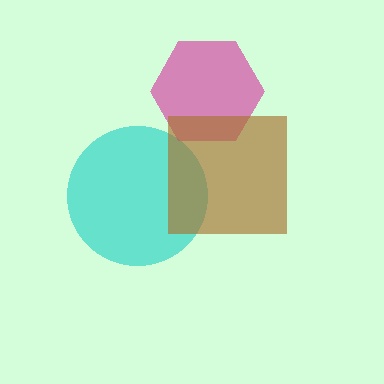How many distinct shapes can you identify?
There are 3 distinct shapes: a cyan circle, a magenta hexagon, a brown square.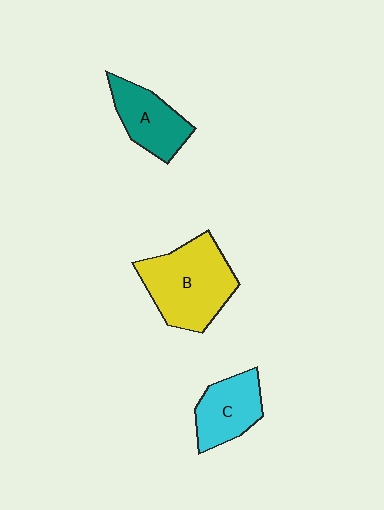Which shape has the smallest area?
Shape C (cyan).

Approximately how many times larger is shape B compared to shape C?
Approximately 1.6 times.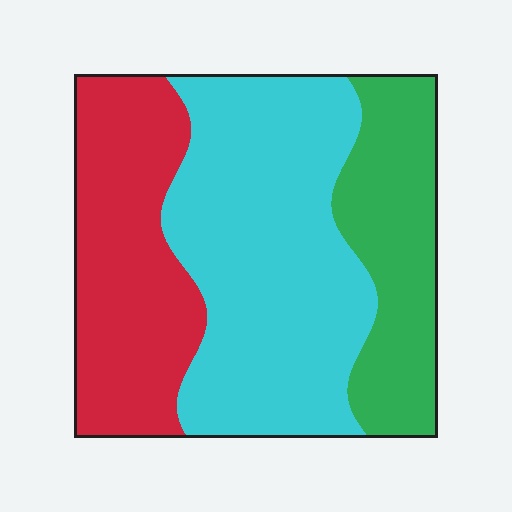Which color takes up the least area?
Green, at roughly 25%.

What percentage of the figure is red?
Red covers 30% of the figure.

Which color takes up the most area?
Cyan, at roughly 45%.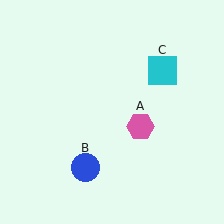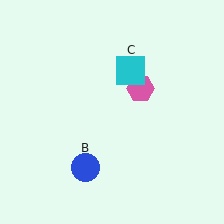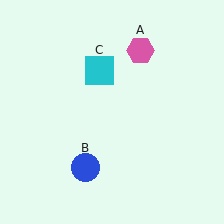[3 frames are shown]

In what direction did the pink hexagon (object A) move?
The pink hexagon (object A) moved up.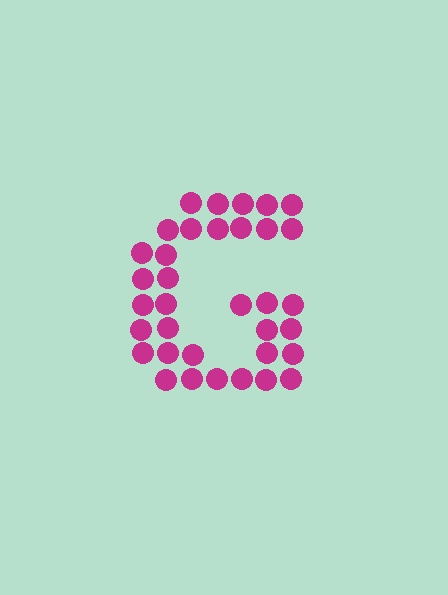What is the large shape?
The large shape is the letter G.